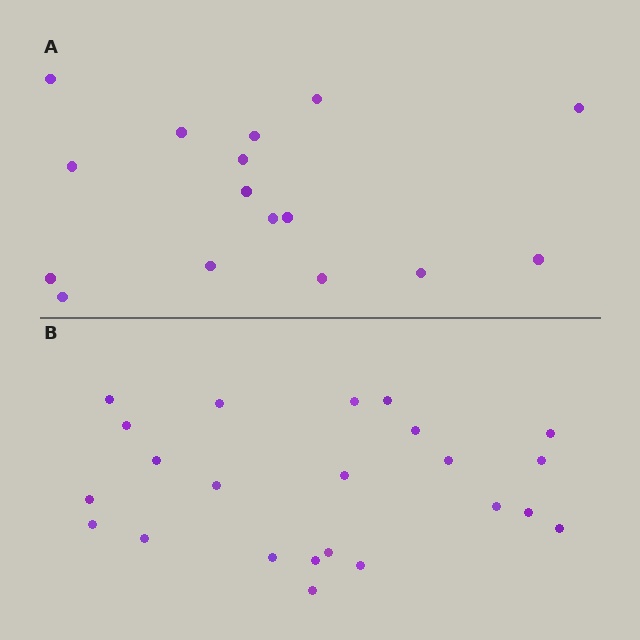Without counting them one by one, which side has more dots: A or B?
Region B (the bottom region) has more dots.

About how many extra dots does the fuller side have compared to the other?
Region B has roughly 8 or so more dots than region A.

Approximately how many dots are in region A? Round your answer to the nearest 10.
About 20 dots. (The exact count is 16, which rounds to 20.)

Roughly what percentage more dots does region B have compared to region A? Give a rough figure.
About 45% more.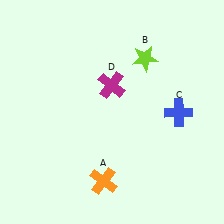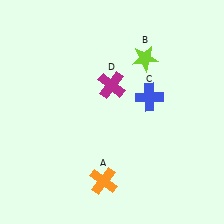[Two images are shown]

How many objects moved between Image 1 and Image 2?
1 object moved between the two images.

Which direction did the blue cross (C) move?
The blue cross (C) moved left.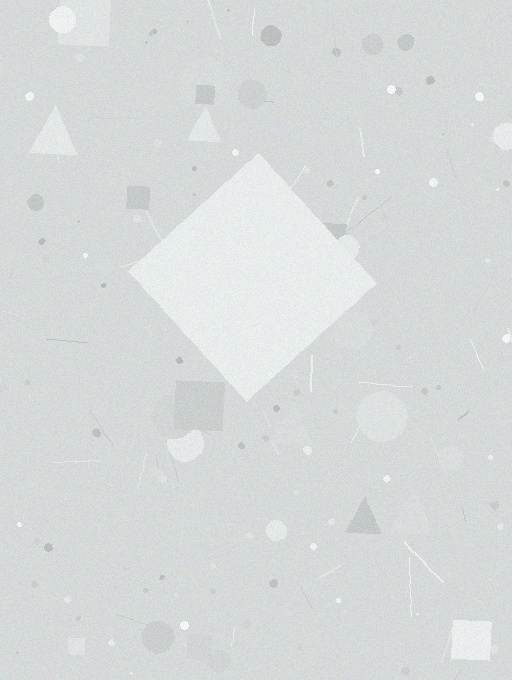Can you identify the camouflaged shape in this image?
The camouflaged shape is a diamond.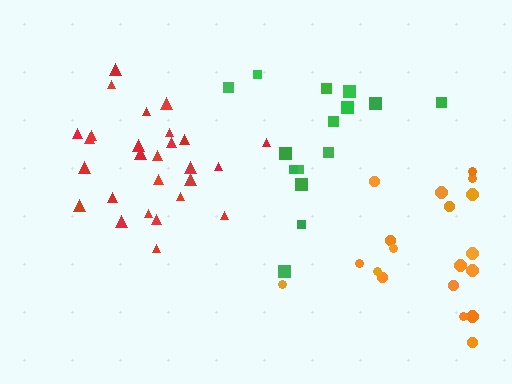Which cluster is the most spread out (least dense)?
Green.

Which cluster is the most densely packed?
Red.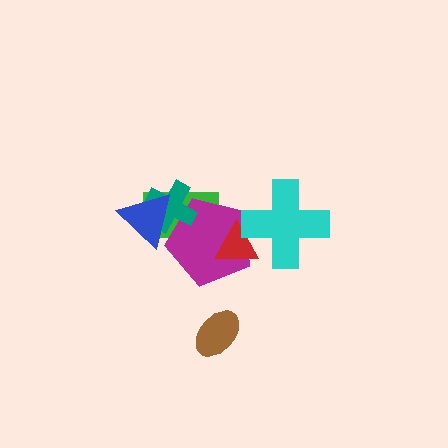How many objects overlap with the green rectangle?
3 objects overlap with the green rectangle.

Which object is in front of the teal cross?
The blue triangle is in front of the teal cross.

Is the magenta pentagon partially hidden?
Yes, it is partially covered by another shape.